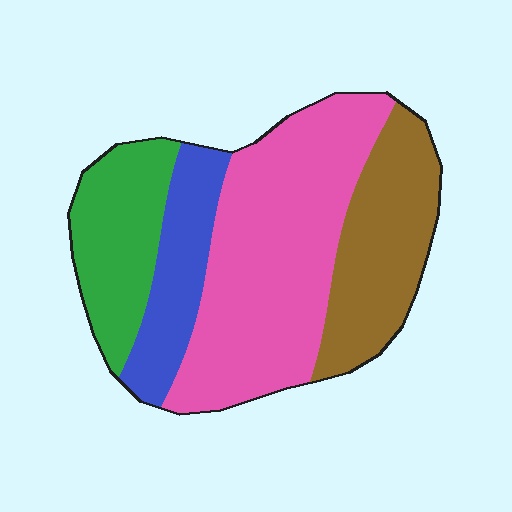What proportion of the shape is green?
Green takes up about one fifth (1/5) of the shape.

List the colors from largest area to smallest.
From largest to smallest: pink, brown, green, blue.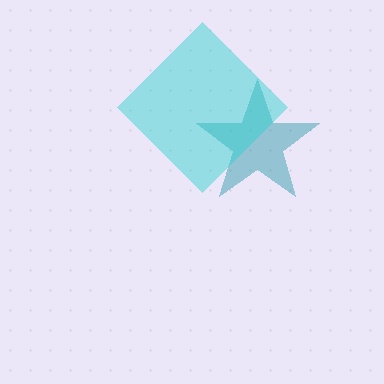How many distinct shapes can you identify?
There are 2 distinct shapes: a teal star, a cyan diamond.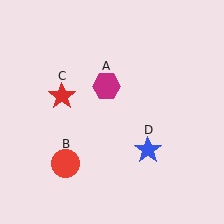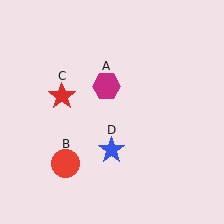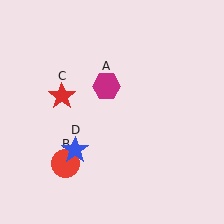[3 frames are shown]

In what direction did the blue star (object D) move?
The blue star (object D) moved left.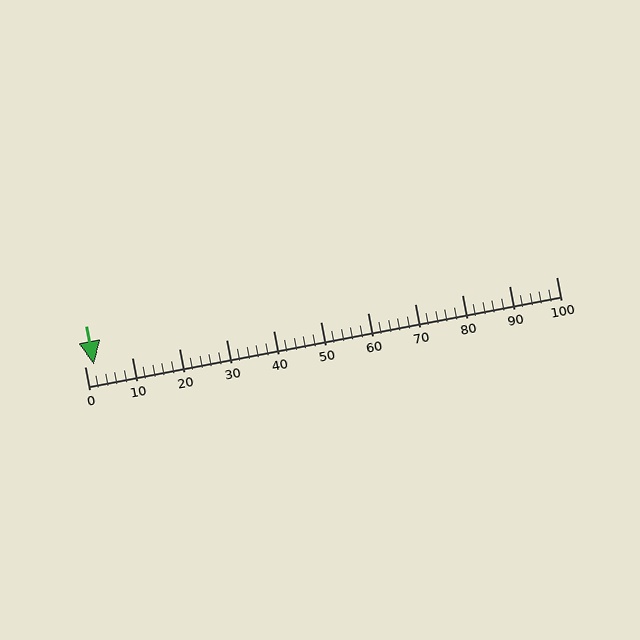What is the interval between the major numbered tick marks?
The major tick marks are spaced 10 units apart.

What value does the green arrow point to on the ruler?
The green arrow points to approximately 2.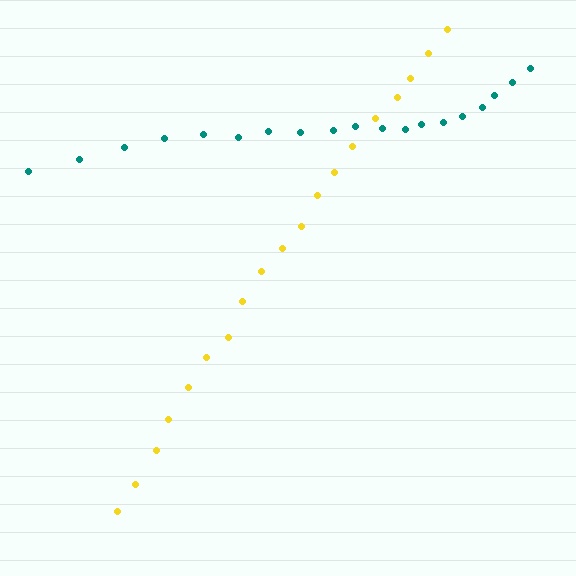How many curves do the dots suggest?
There are 2 distinct paths.